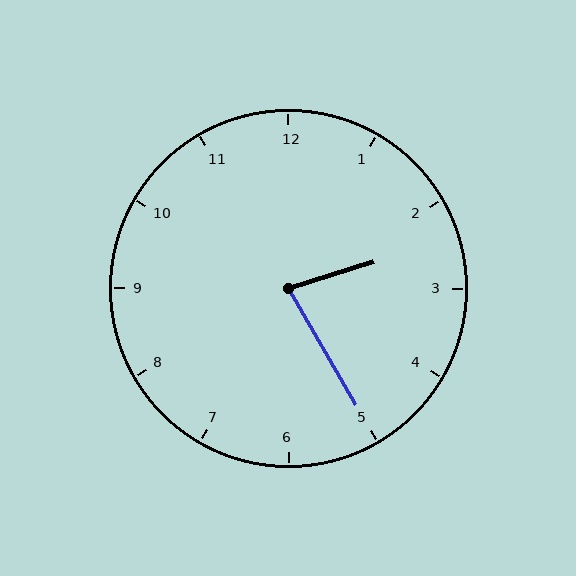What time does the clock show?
2:25.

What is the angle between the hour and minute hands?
Approximately 78 degrees.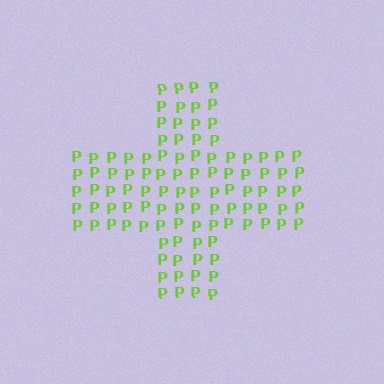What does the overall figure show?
The overall figure shows a cross.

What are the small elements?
The small elements are letter P's.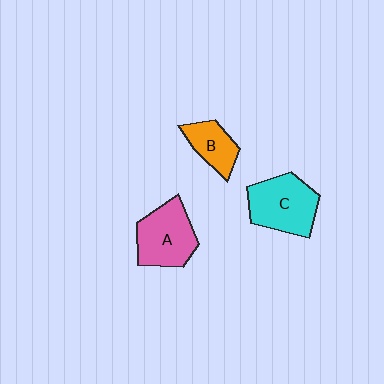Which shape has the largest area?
Shape C (cyan).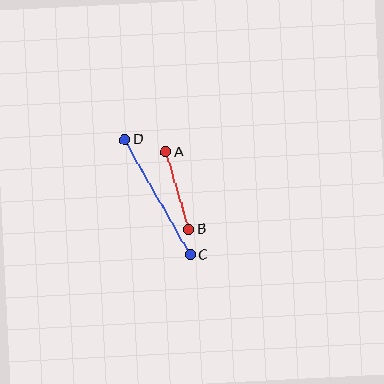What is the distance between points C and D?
The distance is approximately 132 pixels.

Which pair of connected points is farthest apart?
Points C and D are farthest apart.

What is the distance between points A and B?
The distance is approximately 81 pixels.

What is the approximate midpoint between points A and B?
The midpoint is at approximately (177, 191) pixels.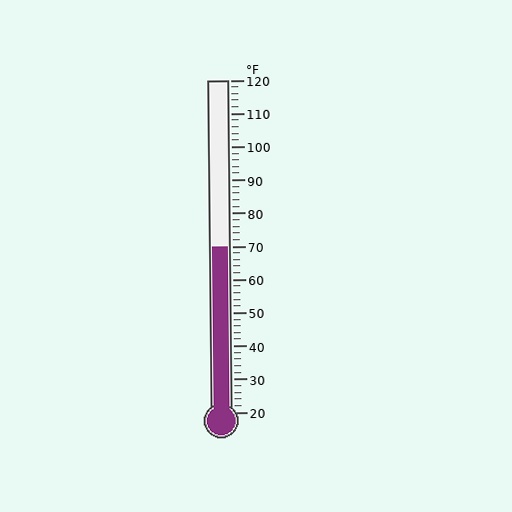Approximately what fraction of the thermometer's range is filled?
The thermometer is filled to approximately 50% of its range.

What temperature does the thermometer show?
The thermometer shows approximately 70°F.